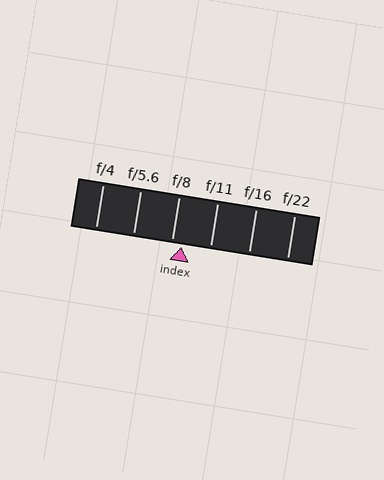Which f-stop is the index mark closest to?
The index mark is closest to f/8.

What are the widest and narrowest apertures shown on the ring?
The widest aperture shown is f/4 and the narrowest is f/22.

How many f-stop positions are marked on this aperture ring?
There are 6 f-stop positions marked.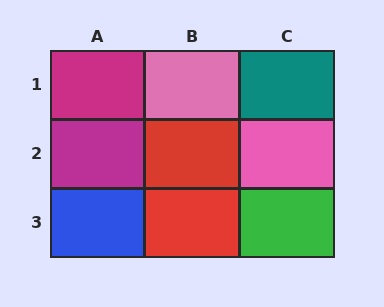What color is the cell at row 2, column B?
Red.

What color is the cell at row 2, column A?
Magenta.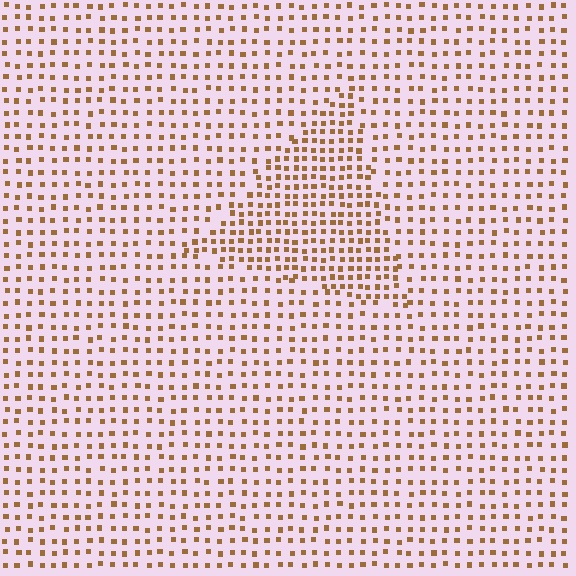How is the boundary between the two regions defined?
The boundary is defined by a change in element density (approximately 1.7x ratio). All elements are the same color, size, and shape.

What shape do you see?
I see a triangle.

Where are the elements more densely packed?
The elements are more densely packed inside the triangle boundary.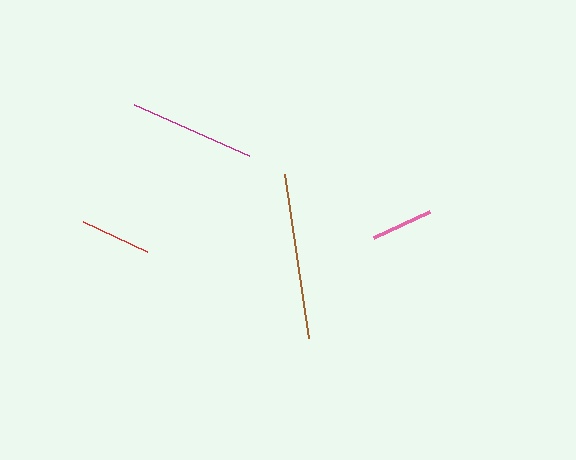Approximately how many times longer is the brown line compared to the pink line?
The brown line is approximately 2.7 times the length of the pink line.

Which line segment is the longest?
The brown line is the longest at approximately 166 pixels.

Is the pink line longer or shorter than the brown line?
The brown line is longer than the pink line.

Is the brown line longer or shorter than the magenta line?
The brown line is longer than the magenta line.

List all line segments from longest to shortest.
From longest to shortest: brown, magenta, red, pink.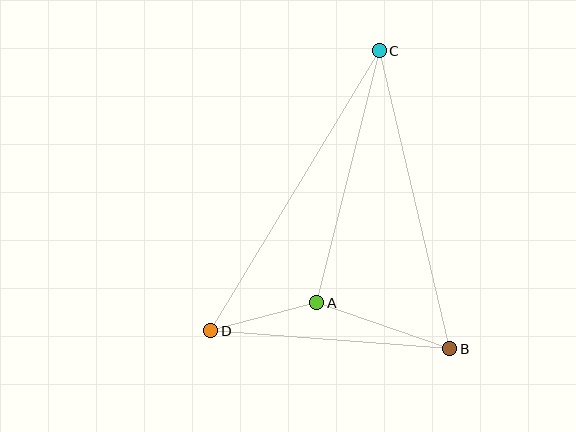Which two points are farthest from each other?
Points C and D are farthest from each other.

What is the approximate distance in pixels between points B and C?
The distance between B and C is approximately 306 pixels.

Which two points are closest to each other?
Points A and D are closest to each other.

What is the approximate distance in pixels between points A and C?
The distance between A and C is approximately 260 pixels.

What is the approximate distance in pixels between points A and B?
The distance between A and B is approximately 141 pixels.